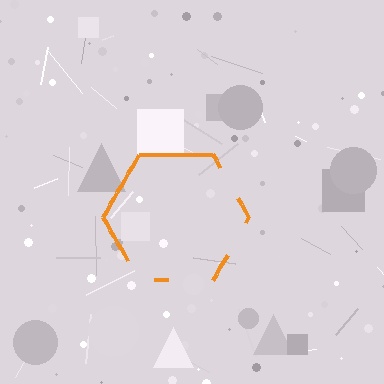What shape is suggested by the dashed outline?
The dashed outline suggests a hexagon.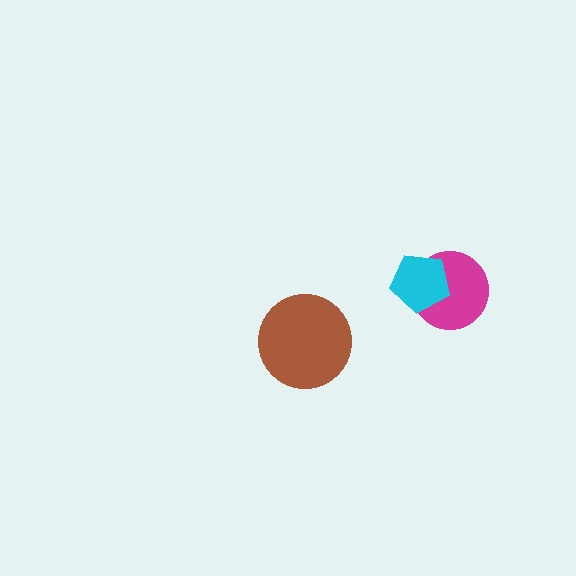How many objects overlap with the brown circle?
0 objects overlap with the brown circle.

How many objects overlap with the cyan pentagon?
1 object overlaps with the cyan pentagon.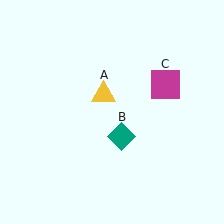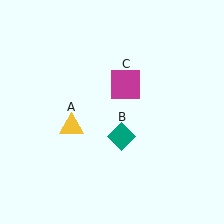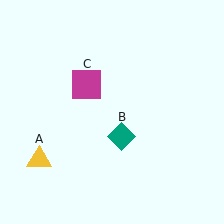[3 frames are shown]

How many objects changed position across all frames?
2 objects changed position: yellow triangle (object A), magenta square (object C).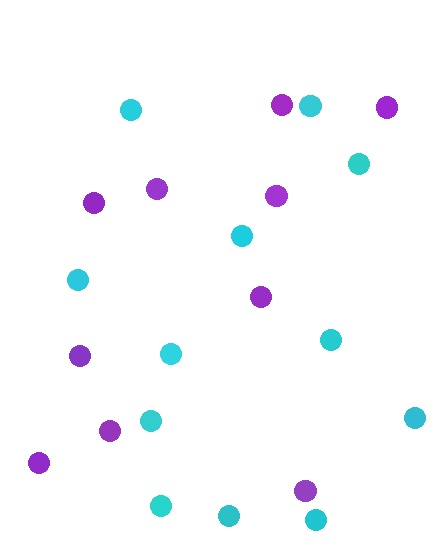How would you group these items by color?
There are 2 groups: one group of cyan circles (12) and one group of purple circles (10).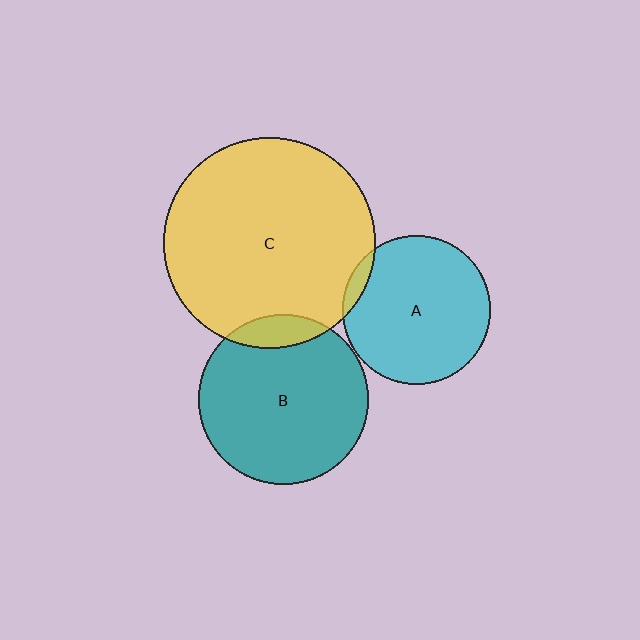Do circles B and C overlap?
Yes.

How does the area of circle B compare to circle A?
Approximately 1.3 times.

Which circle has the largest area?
Circle C (yellow).